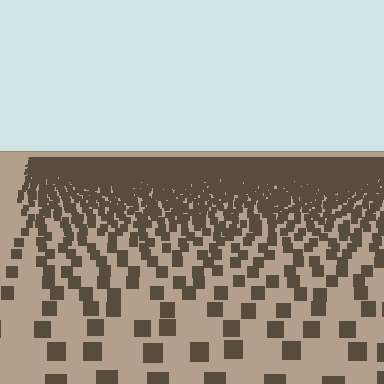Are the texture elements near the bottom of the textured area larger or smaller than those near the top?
Larger. Near the bottom, elements are closer to the viewer and appear at a bigger on-screen size.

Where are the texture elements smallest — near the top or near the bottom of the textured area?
Near the top.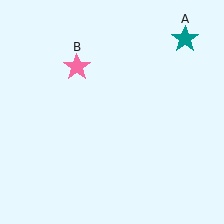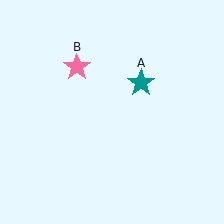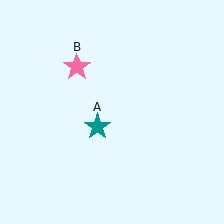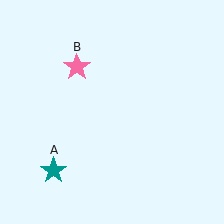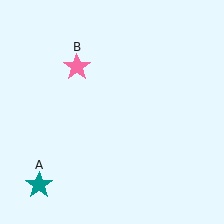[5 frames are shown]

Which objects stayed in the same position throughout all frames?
Pink star (object B) remained stationary.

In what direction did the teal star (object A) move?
The teal star (object A) moved down and to the left.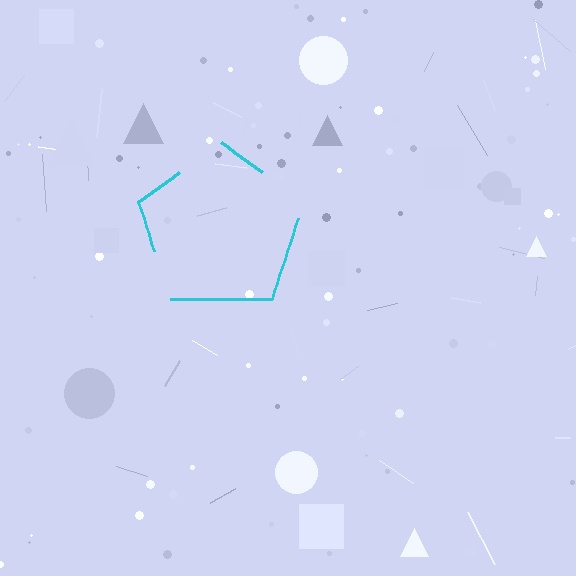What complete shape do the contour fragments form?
The contour fragments form a pentagon.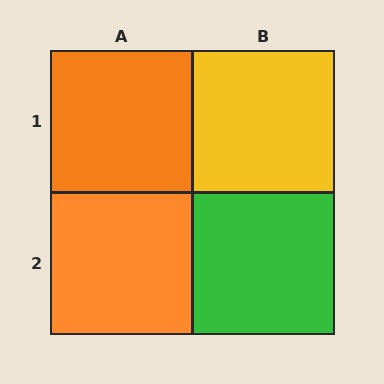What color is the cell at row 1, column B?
Yellow.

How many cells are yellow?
1 cell is yellow.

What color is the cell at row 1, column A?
Orange.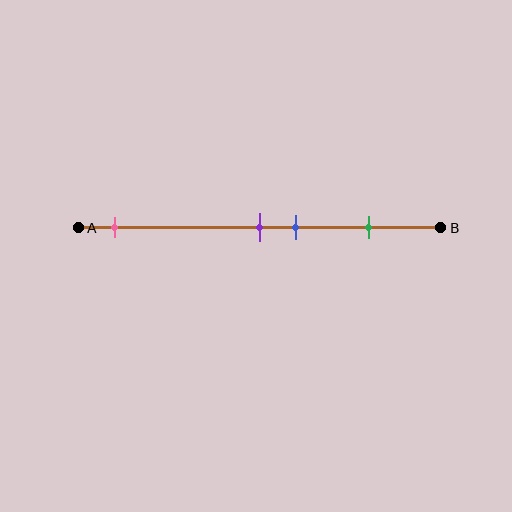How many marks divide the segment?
There are 4 marks dividing the segment.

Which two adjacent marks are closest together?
The purple and blue marks are the closest adjacent pair.